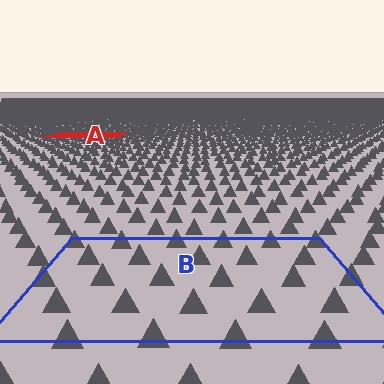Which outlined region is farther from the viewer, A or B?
Region A is farther from the viewer — the texture elements inside it appear smaller and more densely packed.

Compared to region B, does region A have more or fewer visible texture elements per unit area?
Region A has more texture elements per unit area — they are packed more densely because it is farther away.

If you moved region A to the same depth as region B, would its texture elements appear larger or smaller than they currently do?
They would appear larger. At a closer depth, the same texture elements are projected at a bigger on-screen size.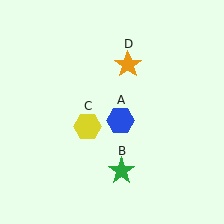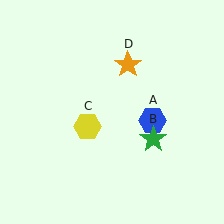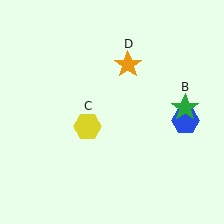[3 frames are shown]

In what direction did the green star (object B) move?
The green star (object B) moved up and to the right.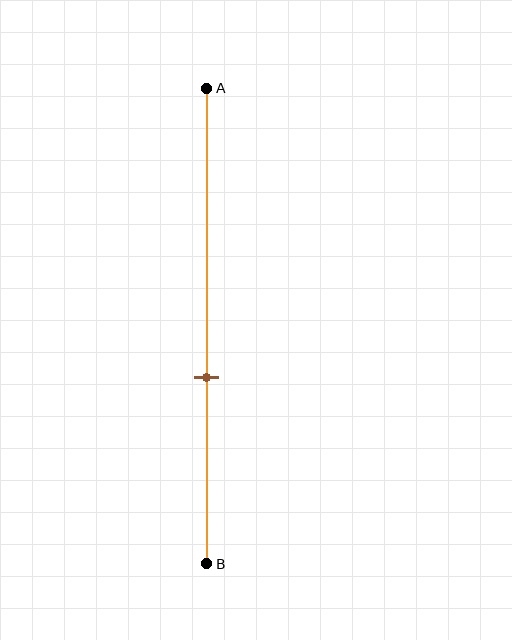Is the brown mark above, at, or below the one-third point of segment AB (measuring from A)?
The brown mark is below the one-third point of segment AB.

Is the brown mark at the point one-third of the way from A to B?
No, the mark is at about 60% from A, not at the 33% one-third point.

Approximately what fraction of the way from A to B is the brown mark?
The brown mark is approximately 60% of the way from A to B.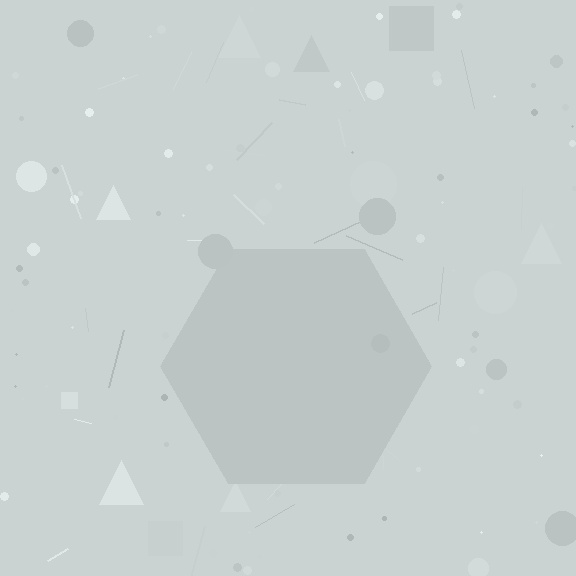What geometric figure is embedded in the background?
A hexagon is embedded in the background.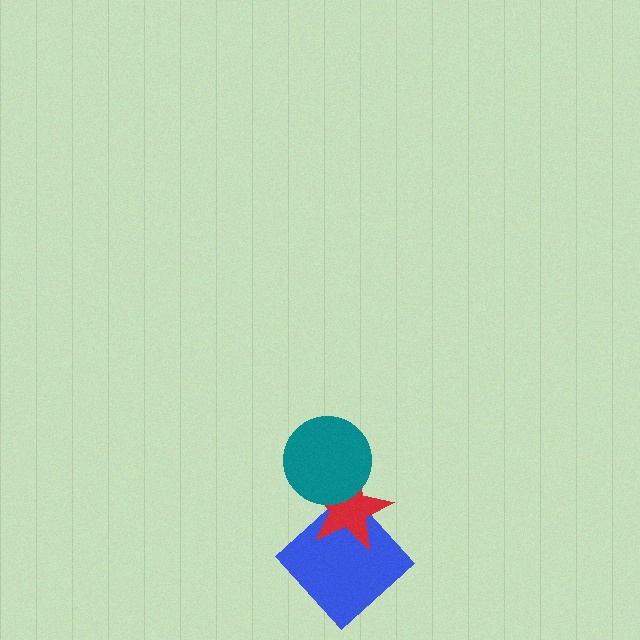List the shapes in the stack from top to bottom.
From top to bottom: the teal circle, the red star, the blue diamond.